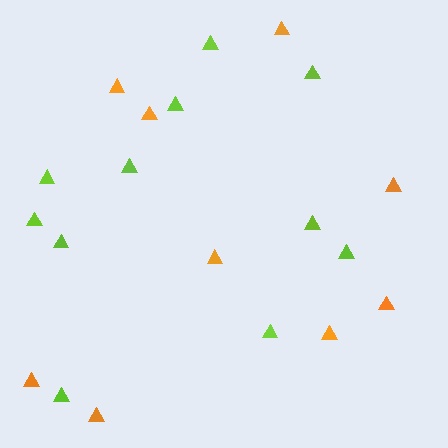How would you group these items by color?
There are 2 groups: one group of lime triangles (11) and one group of orange triangles (9).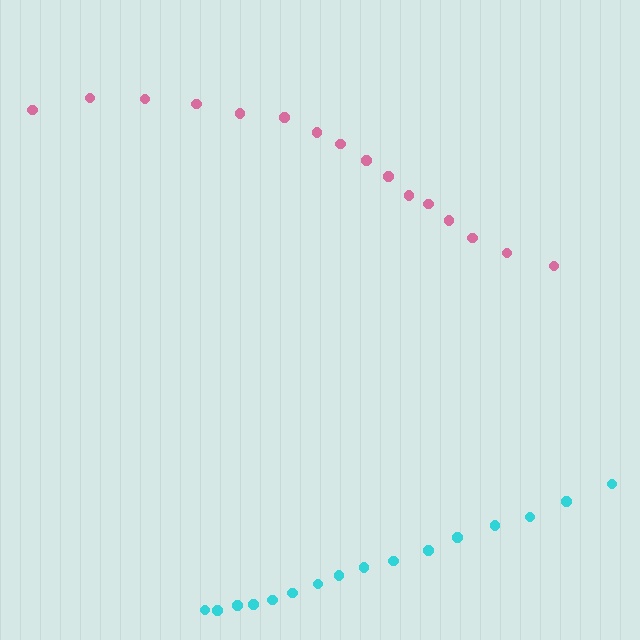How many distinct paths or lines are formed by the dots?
There are 2 distinct paths.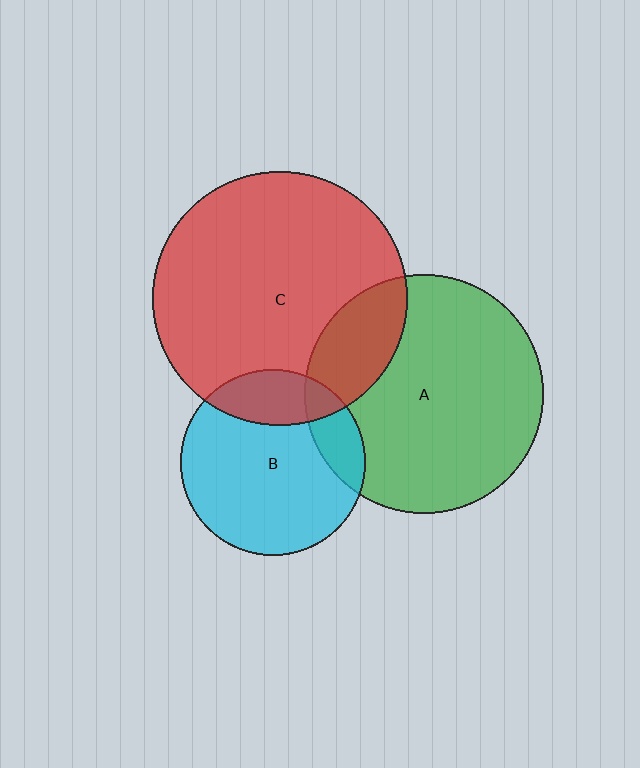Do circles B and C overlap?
Yes.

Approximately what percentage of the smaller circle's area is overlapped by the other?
Approximately 20%.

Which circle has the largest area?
Circle C (red).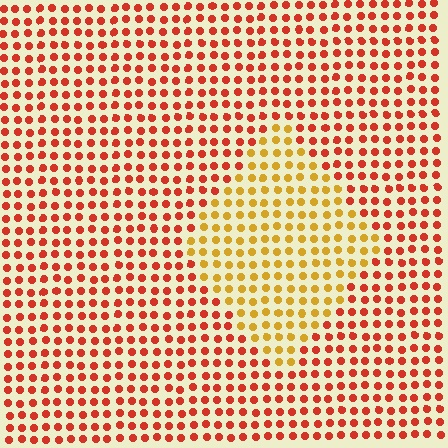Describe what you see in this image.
The image is filled with small red elements in a uniform arrangement. A diamond-shaped region is visible where the elements are tinted to a slightly different hue, forming a subtle color boundary.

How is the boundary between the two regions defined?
The boundary is defined purely by a slight shift in hue (about 39 degrees). Spacing, size, and orientation are identical on both sides.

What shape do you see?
I see a diamond.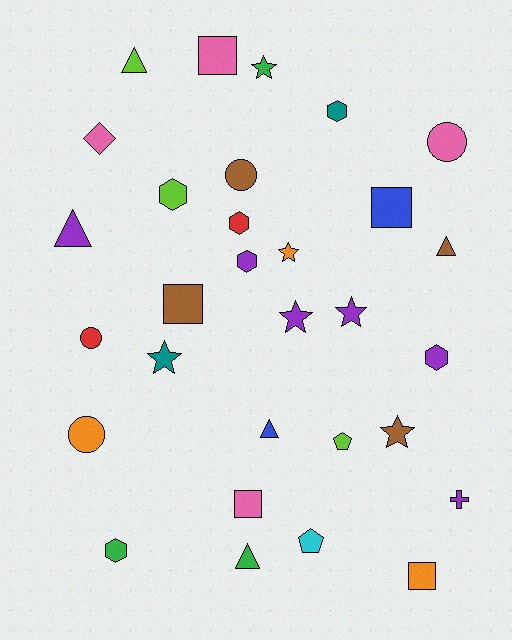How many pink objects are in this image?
There are 4 pink objects.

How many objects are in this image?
There are 30 objects.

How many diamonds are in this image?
There is 1 diamond.